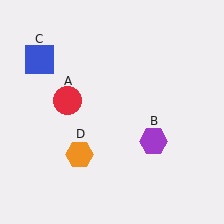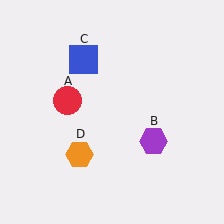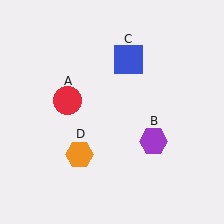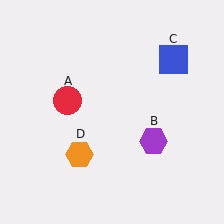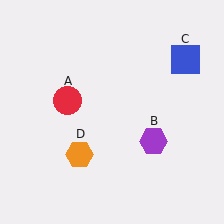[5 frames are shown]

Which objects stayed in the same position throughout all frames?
Red circle (object A) and purple hexagon (object B) and orange hexagon (object D) remained stationary.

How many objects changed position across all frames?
1 object changed position: blue square (object C).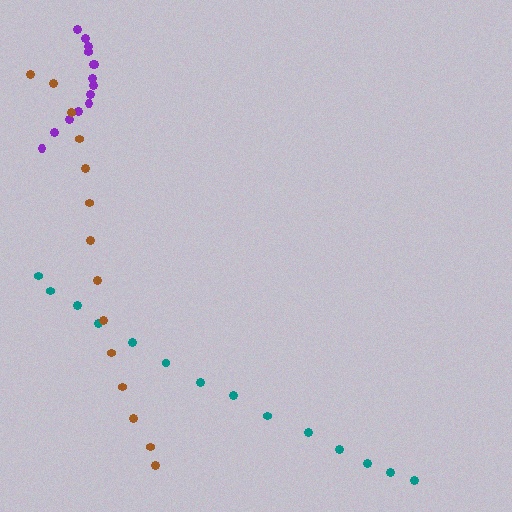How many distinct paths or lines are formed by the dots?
There are 3 distinct paths.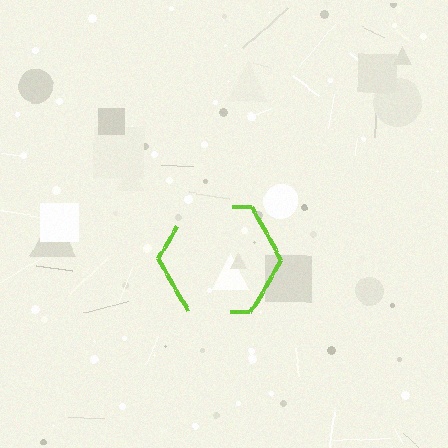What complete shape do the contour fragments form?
The contour fragments form a hexagon.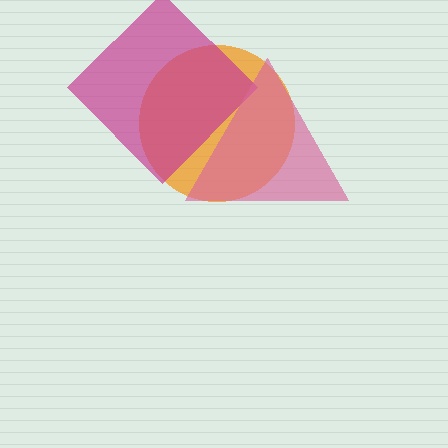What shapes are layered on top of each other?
The layered shapes are: an orange circle, a magenta diamond, a pink triangle.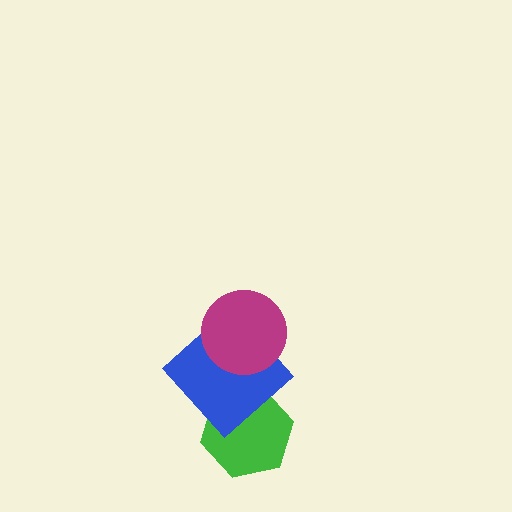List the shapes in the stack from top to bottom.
From top to bottom: the magenta circle, the blue diamond, the green hexagon.